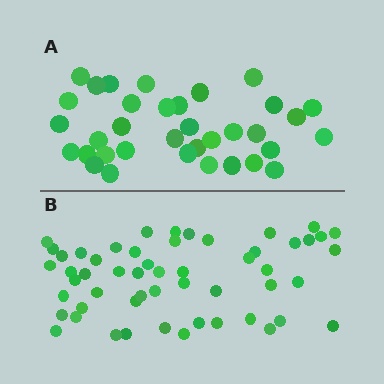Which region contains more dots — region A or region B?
Region B (the bottom region) has more dots.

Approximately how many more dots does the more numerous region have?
Region B has approximately 20 more dots than region A.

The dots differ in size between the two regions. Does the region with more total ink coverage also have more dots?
No. Region A has more total ink coverage because its dots are larger, but region B actually contains more individual dots. Total area can be misleading — the number of items is what matters here.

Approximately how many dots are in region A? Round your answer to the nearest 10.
About 40 dots. (The exact count is 35, which rounds to 40.)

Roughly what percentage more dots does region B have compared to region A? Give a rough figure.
About 55% more.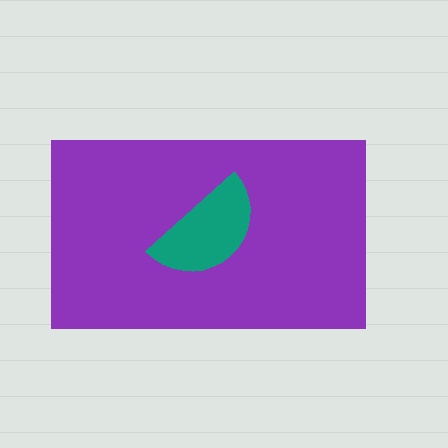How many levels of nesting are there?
2.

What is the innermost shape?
The teal semicircle.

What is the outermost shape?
The purple rectangle.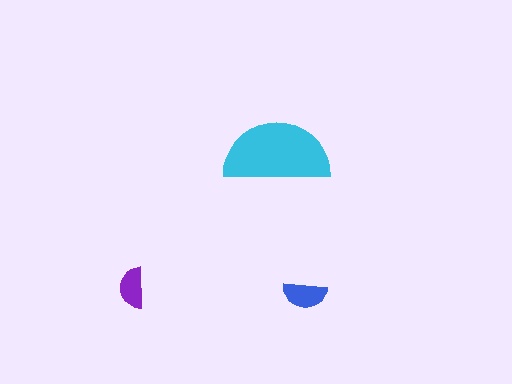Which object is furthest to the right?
The blue semicircle is rightmost.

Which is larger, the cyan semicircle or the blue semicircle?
The cyan one.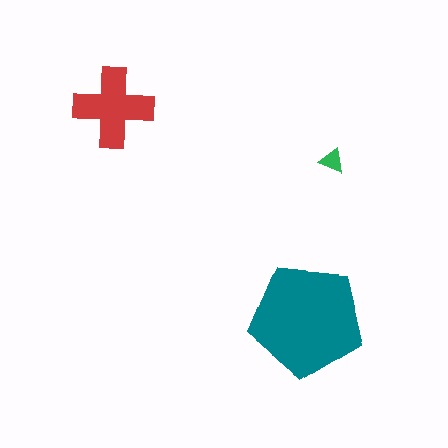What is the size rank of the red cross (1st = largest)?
2nd.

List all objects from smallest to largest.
The green triangle, the red cross, the teal pentagon.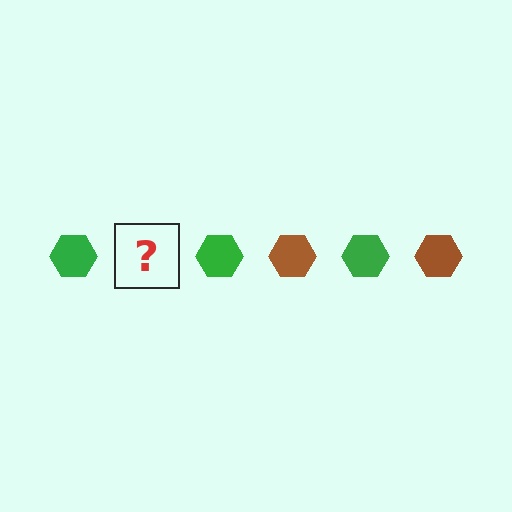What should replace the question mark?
The question mark should be replaced with a brown hexagon.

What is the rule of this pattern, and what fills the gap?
The rule is that the pattern cycles through green, brown hexagons. The gap should be filled with a brown hexagon.